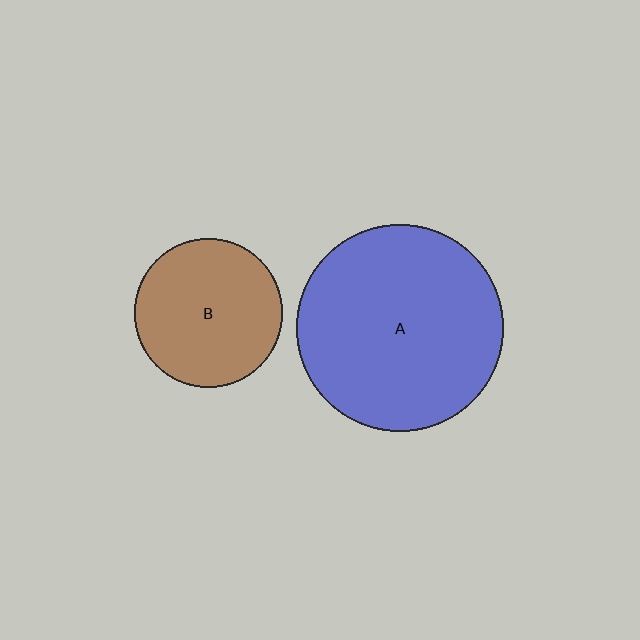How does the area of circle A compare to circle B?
Approximately 2.0 times.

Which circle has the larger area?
Circle A (blue).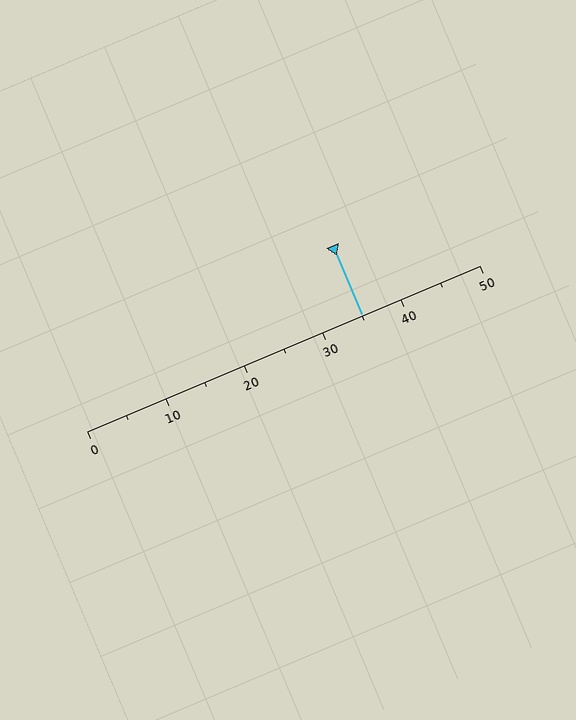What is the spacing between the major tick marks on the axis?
The major ticks are spaced 10 apart.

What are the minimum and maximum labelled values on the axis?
The axis runs from 0 to 50.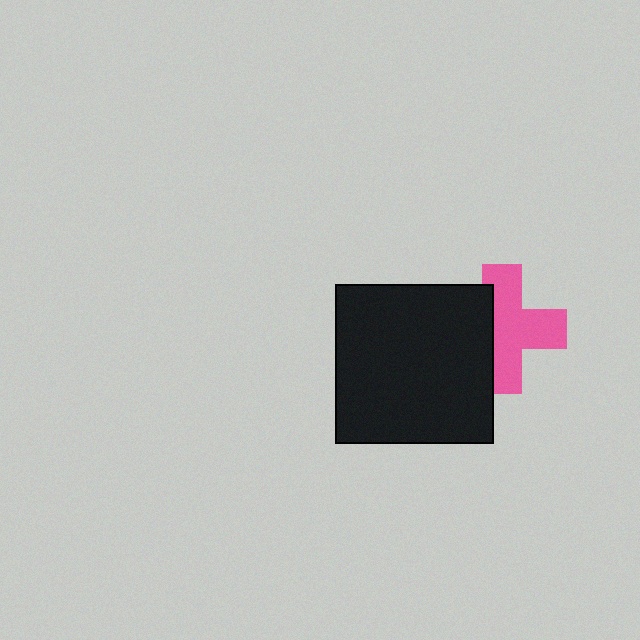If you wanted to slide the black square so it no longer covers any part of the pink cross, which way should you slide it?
Slide it left — that is the most direct way to separate the two shapes.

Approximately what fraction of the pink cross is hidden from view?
Roughly 35% of the pink cross is hidden behind the black square.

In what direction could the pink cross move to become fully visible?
The pink cross could move right. That would shift it out from behind the black square entirely.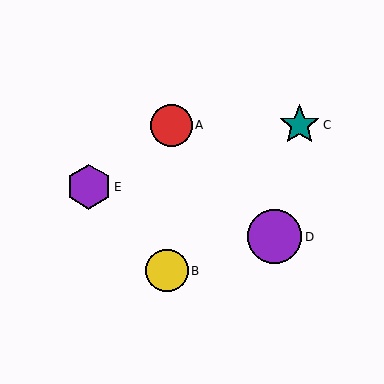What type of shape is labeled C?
Shape C is a teal star.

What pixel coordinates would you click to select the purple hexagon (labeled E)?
Click at (89, 187) to select the purple hexagon E.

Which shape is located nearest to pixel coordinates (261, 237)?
The purple circle (labeled D) at (275, 237) is nearest to that location.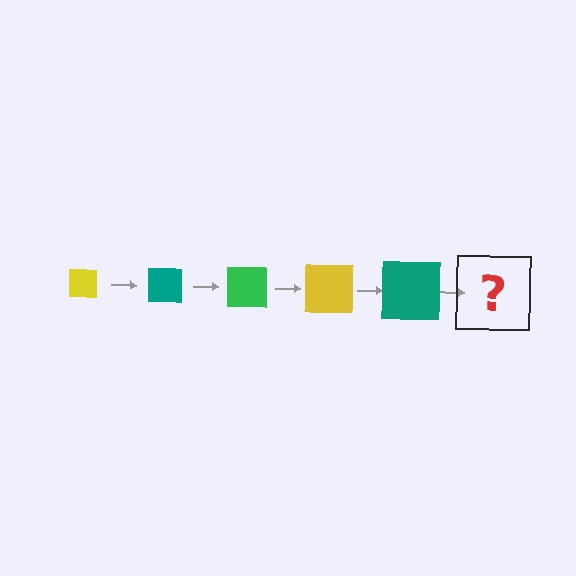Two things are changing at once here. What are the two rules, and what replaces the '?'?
The two rules are that the square grows larger each step and the color cycles through yellow, teal, and green. The '?' should be a green square, larger than the previous one.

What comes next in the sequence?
The next element should be a green square, larger than the previous one.